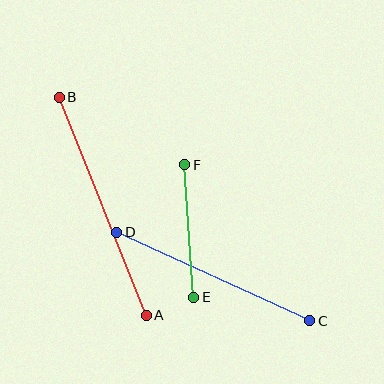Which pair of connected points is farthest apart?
Points A and B are farthest apart.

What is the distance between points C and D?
The distance is approximately 212 pixels.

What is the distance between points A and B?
The distance is approximately 235 pixels.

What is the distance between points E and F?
The distance is approximately 133 pixels.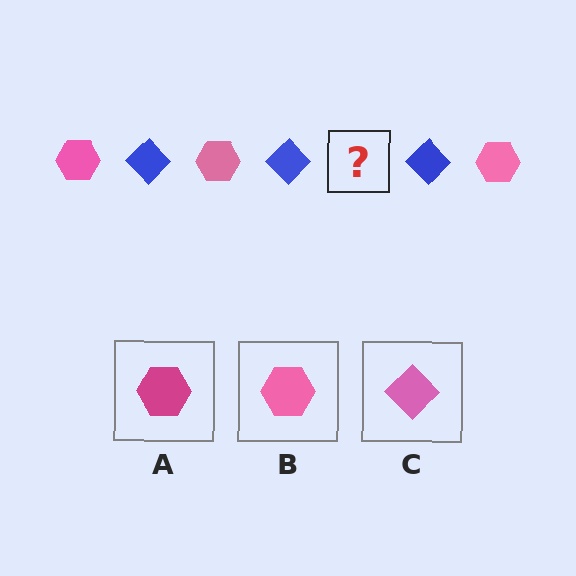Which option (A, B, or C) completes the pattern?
B.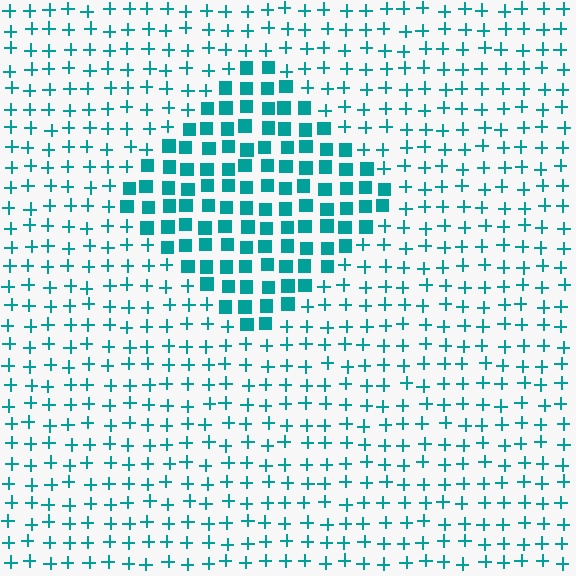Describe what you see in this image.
The image is filled with small teal elements arranged in a uniform grid. A diamond-shaped region contains squares, while the surrounding area contains plus signs. The boundary is defined purely by the change in element shape.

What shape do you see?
I see a diamond.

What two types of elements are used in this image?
The image uses squares inside the diamond region and plus signs outside it.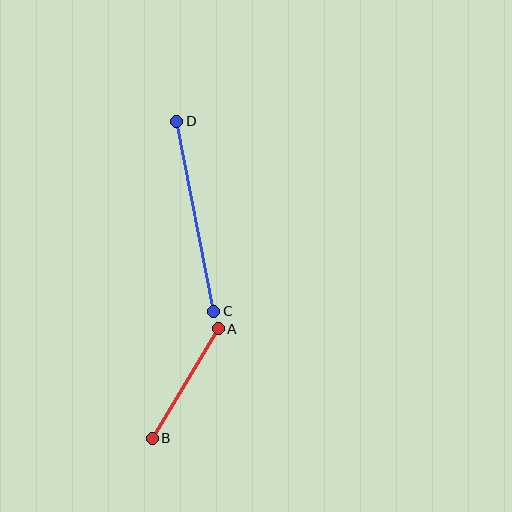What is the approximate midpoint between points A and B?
The midpoint is at approximately (185, 383) pixels.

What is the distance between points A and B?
The distance is approximately 128 pixels.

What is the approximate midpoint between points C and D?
The midpoint is at approximately (195, 216) pixels.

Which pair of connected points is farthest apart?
Points C and D are farthest apart.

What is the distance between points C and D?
The distance is approximately 194 pixels.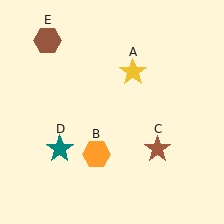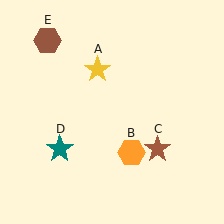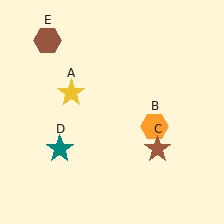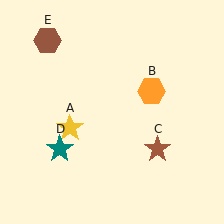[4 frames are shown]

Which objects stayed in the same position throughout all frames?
Brown star (object C) and teal star (object D) and brown hexagon (object E) remained stationary.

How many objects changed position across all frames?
2 objects changed position: yellow star (object A), orange hexagon (object B).